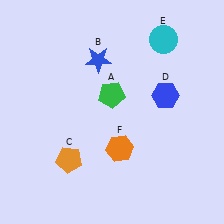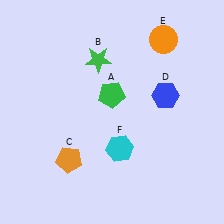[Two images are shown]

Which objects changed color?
B changed from blue to green. E changed from cyan to orange. F changed from orange to cyan.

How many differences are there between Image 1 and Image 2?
There are 3 differences between the two images.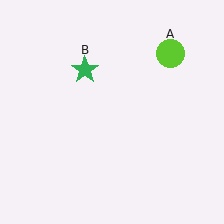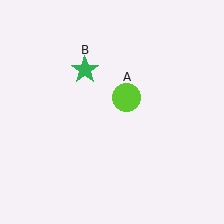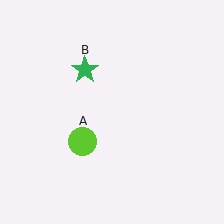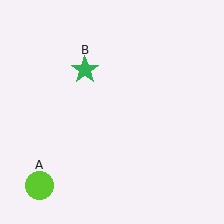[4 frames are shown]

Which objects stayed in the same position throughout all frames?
Green star (object B) remained stationary.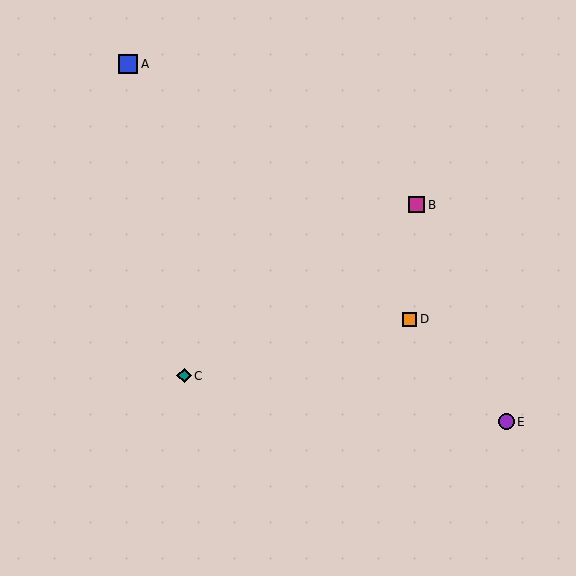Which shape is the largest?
The blue square (labeled A) is the largest.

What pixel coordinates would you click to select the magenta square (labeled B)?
Click at (417, 205) to select the magenta square B.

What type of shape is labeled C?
Shape C is a teal diamond.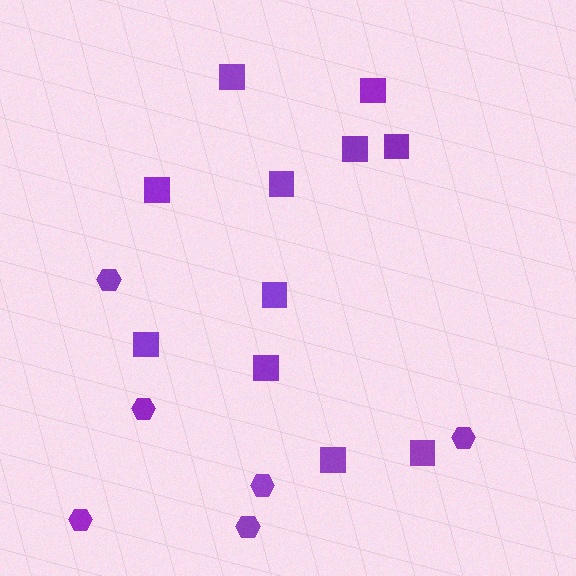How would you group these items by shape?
There are 2 groups: one group of hexagons (6) and one group of squares (11).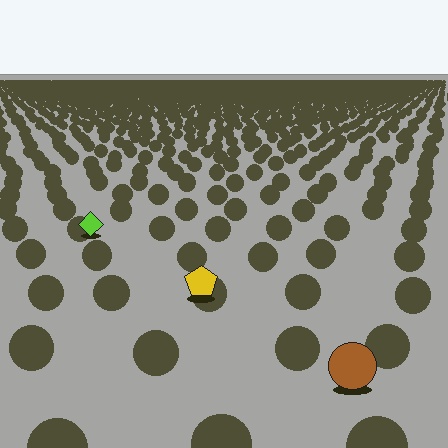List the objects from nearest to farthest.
From nearest to farthest: the brown circle, the yellow pentagon, the lime diamond.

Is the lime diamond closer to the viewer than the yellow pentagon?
No. The yellow pentagon is closer — you can tell from the texture gradient: the ground texture is coarser near it.